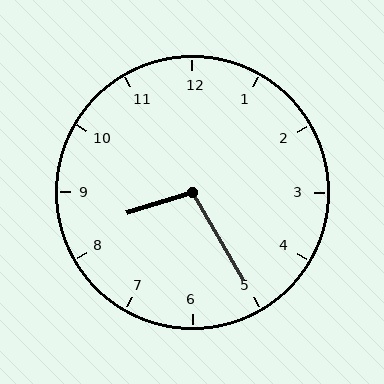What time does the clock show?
8:25.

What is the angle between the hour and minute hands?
Approximately 102 degrees.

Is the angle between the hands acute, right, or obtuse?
It is obtuse.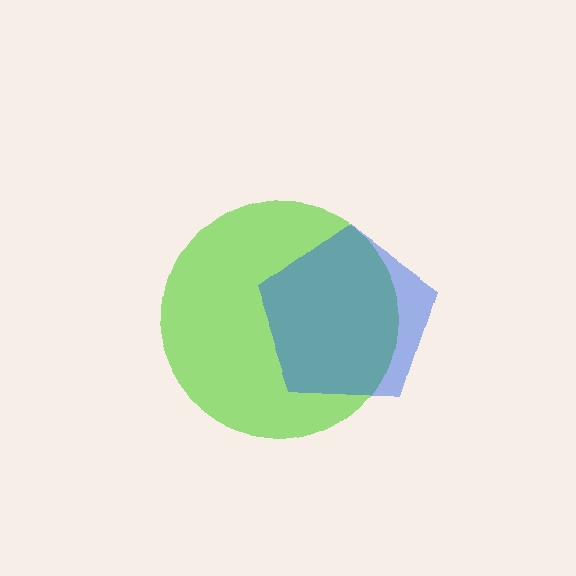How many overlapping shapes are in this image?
There are 2 overlapping shapes in the image.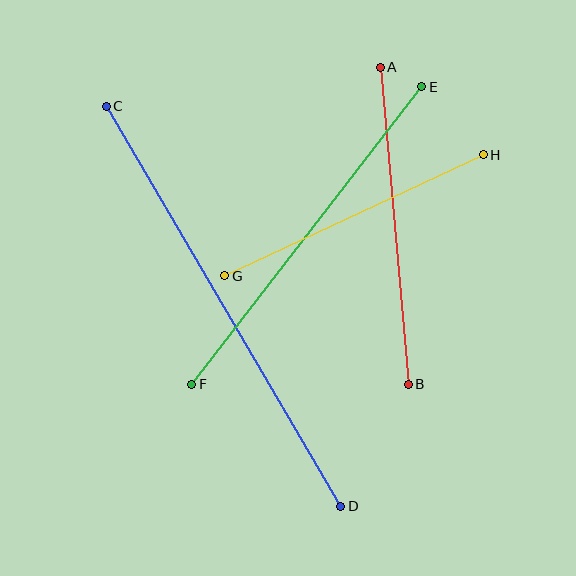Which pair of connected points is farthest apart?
Points C and D are farthest apart.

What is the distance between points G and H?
The distance is approximately 285 pixels.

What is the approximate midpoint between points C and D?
The midpoint is at approximately (223, 306) pixels.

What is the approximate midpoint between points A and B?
The midpoint is at approximately (394, 226) pixels.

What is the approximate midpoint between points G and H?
The midpoint is at approximately (354, 215) pixels.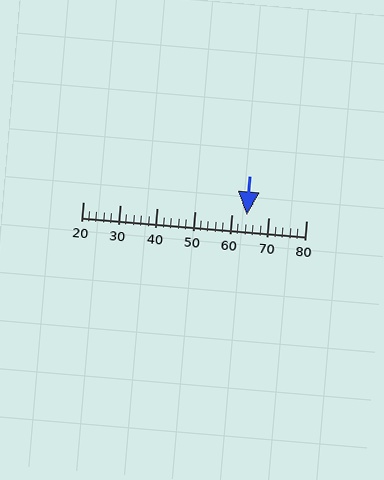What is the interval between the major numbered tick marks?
The major tick marks are spaced 10 units apart.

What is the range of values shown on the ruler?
The ruler shows values from 20 to 80.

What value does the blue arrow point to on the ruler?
The blue arrow points to approximately 64.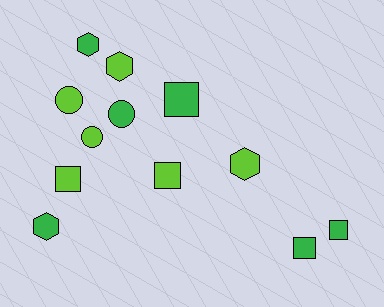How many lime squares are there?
There are 2 lime squares.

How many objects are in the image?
There are 12 objects.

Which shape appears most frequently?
Square, with 5 objects.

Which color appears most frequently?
Green, with 6 objects.